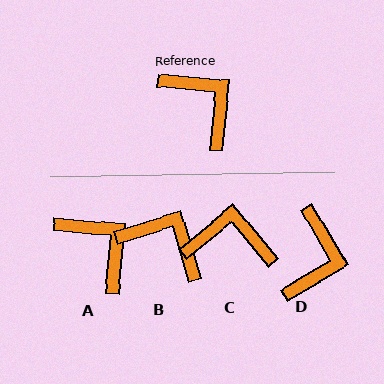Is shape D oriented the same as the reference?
No, it is off by about 54 degrees.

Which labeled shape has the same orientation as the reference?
A.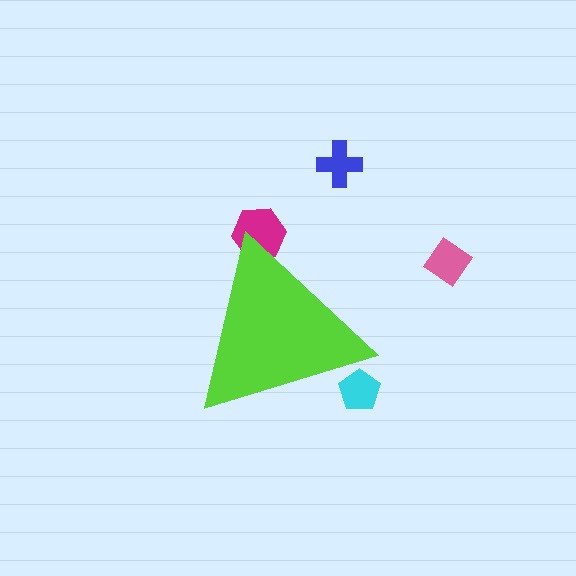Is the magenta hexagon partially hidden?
Yes, the magenta hexagon is partially hidden behind the lime triangle.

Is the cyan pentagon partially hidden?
Yes, the cyan pentagon is partially hidden behind the lime triangle.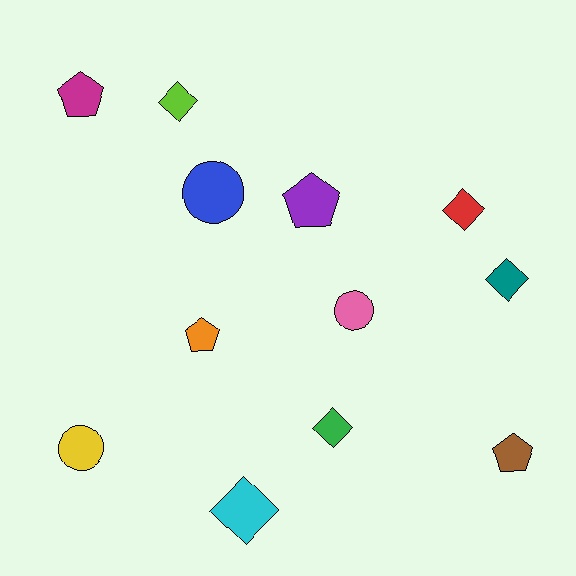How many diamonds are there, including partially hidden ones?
There are 5 diamonds.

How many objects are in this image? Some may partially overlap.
There are 12 objects.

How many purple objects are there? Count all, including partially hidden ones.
There is 1 purple object.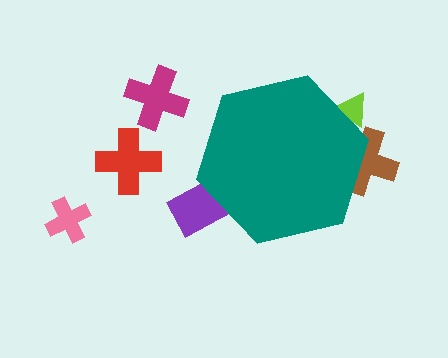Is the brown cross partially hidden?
Yes, the brown cross is partially hidden behind the teal hexagon.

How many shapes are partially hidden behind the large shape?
3 shapes are partially hidden.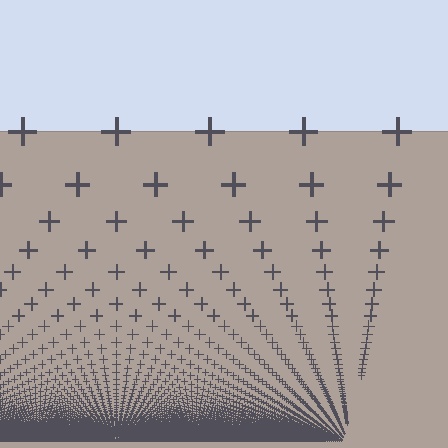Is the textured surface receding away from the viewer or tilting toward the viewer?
The surface appears to tilt toward the viewer. Texture elements get larger and sparser toward the top.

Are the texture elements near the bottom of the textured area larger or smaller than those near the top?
Smaller. The gradient is inverted — elements near the bottom are smaller and denser.